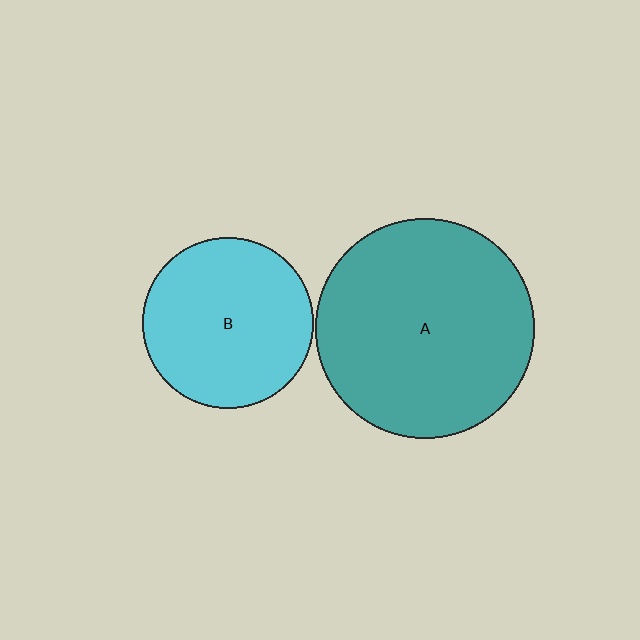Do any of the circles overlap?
No, none of the circles overlap.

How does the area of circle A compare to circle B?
Approximately 1.6 times.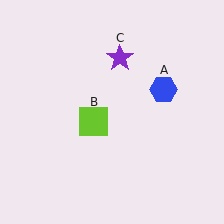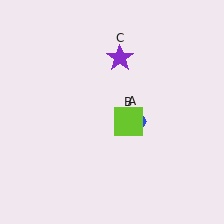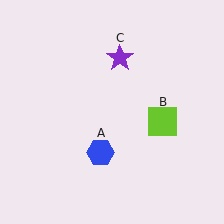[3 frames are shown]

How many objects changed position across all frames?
2 objects changed position: blue hexagon (object A), lime square (object B).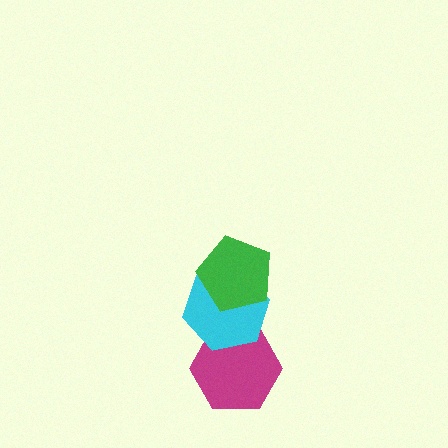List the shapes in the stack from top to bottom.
From top to bottom: the green pentagon, the cyan hexagon, the magenta hexagon.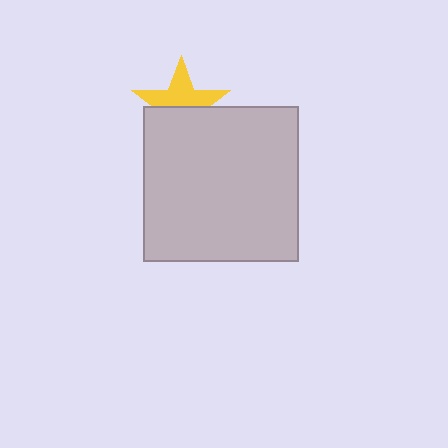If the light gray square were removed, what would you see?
You would see the complete yellow star.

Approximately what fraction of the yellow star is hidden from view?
Roughly 47% of the yellow star is hidden behind the light gray square.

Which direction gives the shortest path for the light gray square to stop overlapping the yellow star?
Moving down gives the shortest separation.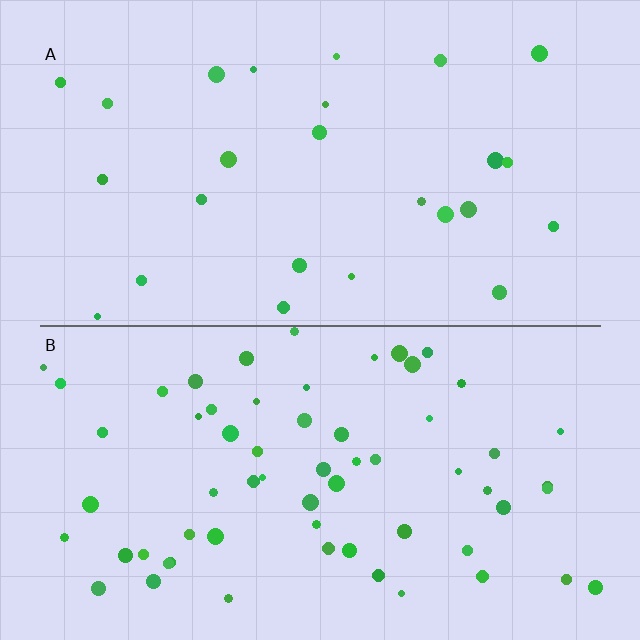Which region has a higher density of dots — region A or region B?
B (the bottom).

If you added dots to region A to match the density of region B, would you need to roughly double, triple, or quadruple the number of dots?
Approximately double.